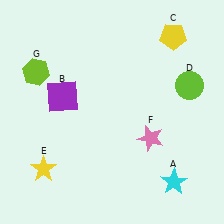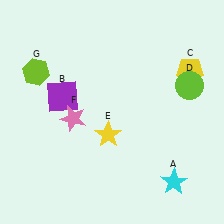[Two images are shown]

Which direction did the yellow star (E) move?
The yellow star (E) moved right.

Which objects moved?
The objects that moved are: the yellow pentagon (C), the yellow star (E), the pink star (F).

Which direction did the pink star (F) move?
The pink star (F) moved left.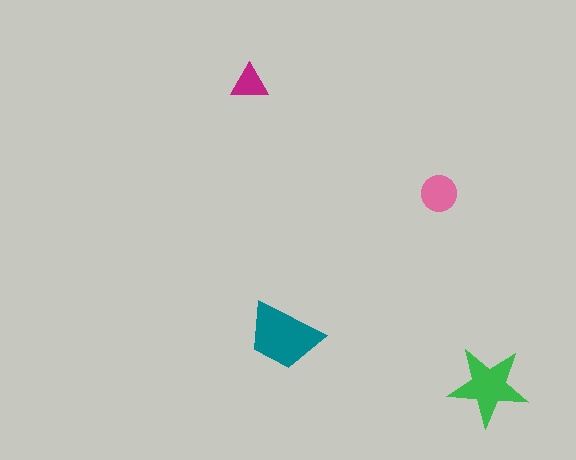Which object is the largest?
The teal trapezoid.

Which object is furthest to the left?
The magenta triangle is leftmost.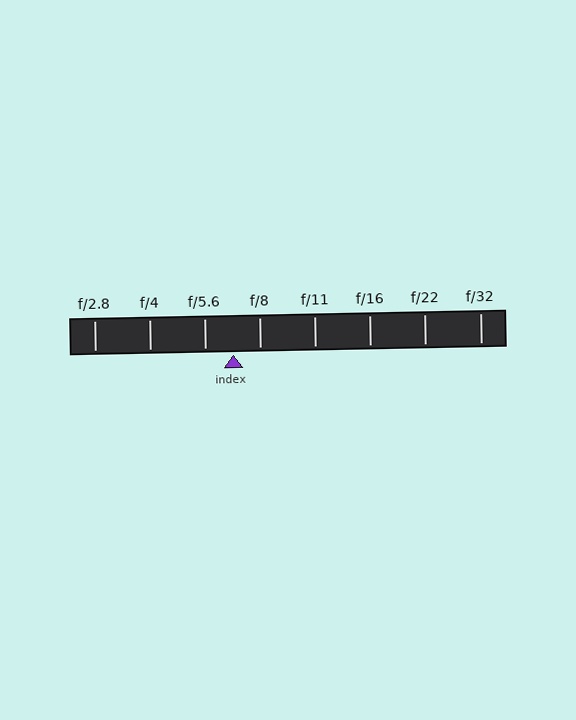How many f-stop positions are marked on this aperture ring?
There are 8 f-stop positions marked.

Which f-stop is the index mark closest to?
The index mark is closest to f/8.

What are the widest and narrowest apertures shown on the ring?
The widest aperture shown is f/2.8 and the narrowest is f/32.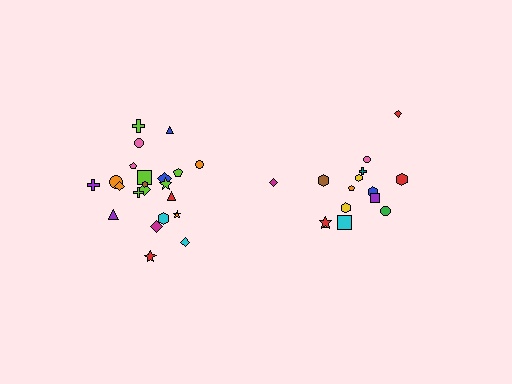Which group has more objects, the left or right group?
The left group.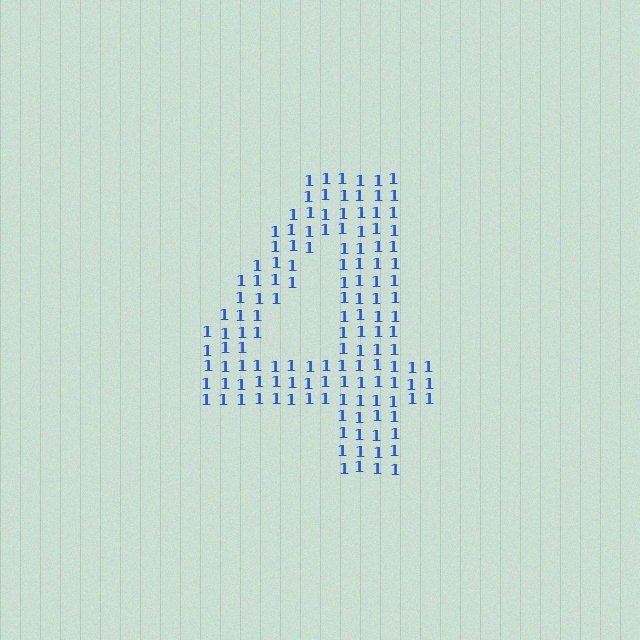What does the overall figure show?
The overall figure shows the digit 4.